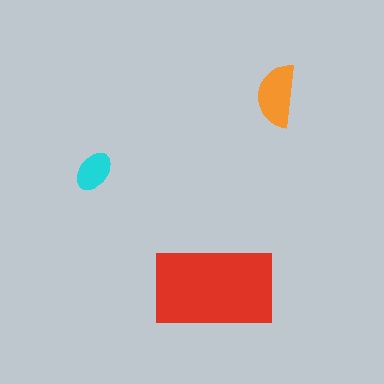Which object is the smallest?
The cyan ellipse.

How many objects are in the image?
There are 3 objects in the image.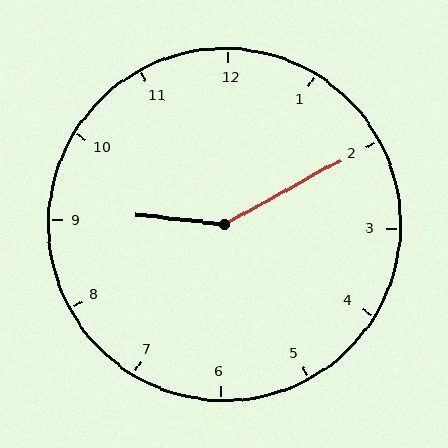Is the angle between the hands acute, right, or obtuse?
It is obtuse.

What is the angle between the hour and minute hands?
Approximately 145 degrees.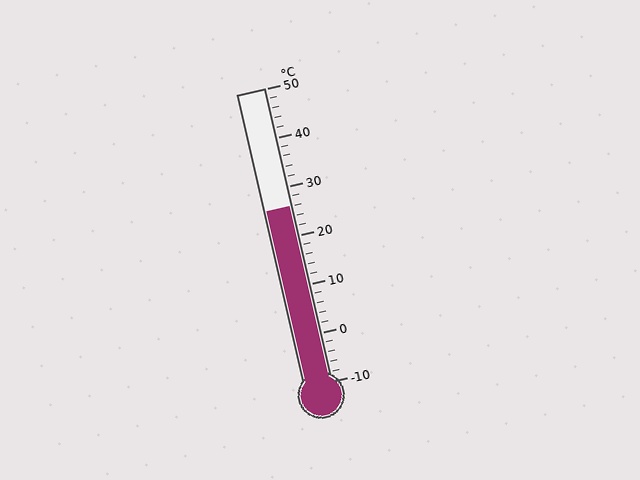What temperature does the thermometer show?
The thermometer shows approximately 26°C.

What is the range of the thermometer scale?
The thermometer scale ranges from -10°C to 50°C.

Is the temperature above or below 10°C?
The temperature is above 10°C.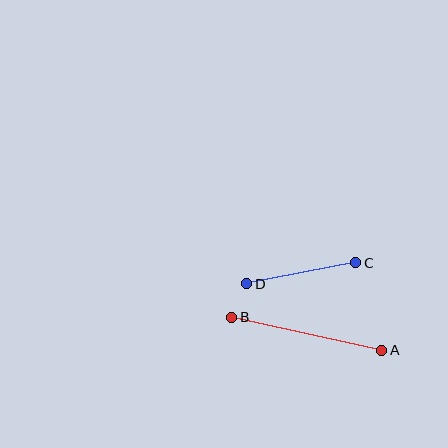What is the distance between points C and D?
The distance is approximately 111 pixels.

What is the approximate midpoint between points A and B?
The midpoint is at approximately (307, 334) pixels.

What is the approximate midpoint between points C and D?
The midpoint is at approximately (301, 273) pixels.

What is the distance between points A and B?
The distance is approximately 154 pixels.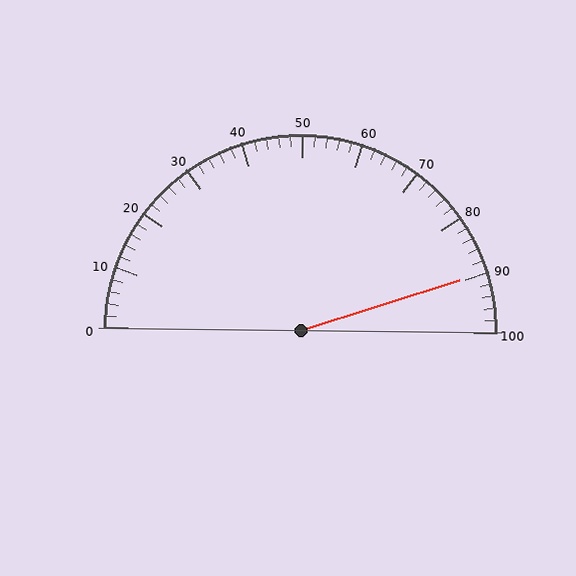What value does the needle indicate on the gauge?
The needle indicates approximately 90.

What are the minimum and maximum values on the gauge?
The gauge ranges from 0 to 100.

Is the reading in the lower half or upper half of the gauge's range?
The reading is in the upper half of the range (0 to 100).